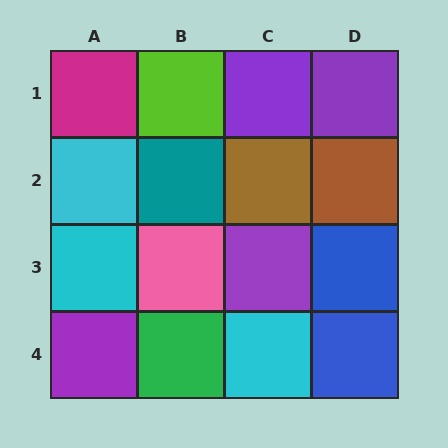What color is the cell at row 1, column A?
Magenta.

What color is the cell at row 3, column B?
Pink.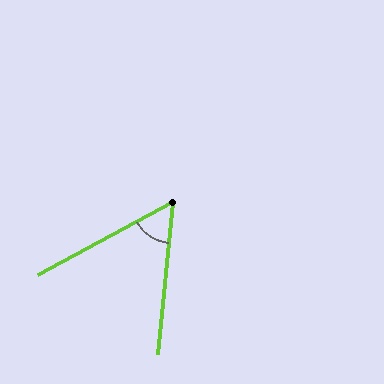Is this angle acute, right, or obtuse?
It is acute.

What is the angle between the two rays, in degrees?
Approximately 56 degrees.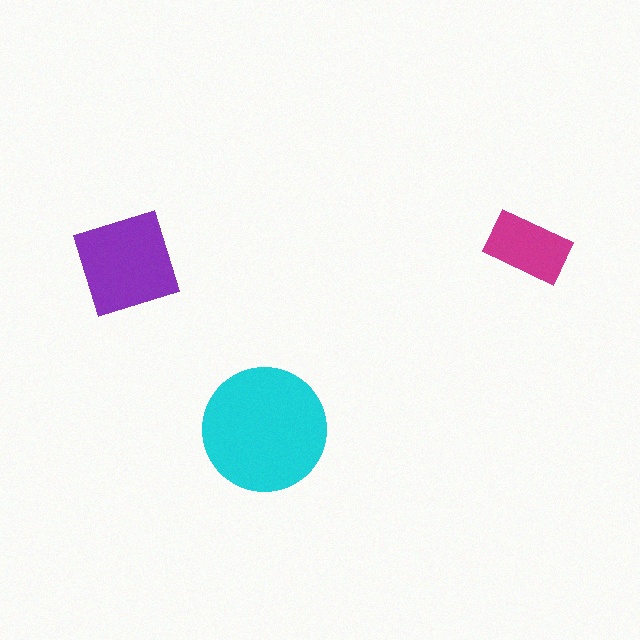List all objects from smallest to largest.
The magenta rectangle, the purple square, the cyan circle.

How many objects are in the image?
There are 3 objects in the image.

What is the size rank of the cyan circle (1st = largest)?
1st.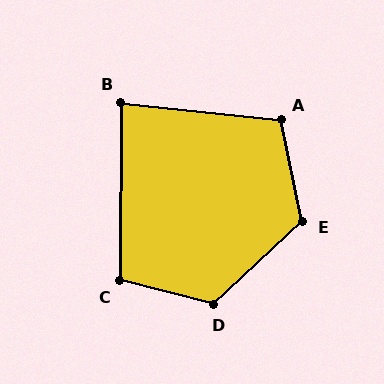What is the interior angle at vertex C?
Approximately 104 degrees (obtuse).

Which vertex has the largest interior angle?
D, at approximately 123 degrees.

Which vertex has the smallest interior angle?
B, at approximately 84 degrees.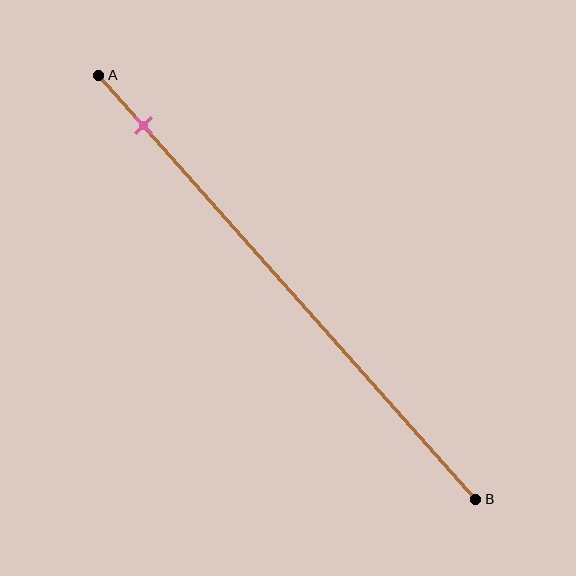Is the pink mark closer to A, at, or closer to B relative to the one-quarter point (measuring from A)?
The pink mark is closer to point A than the one-quarter point of segment AB.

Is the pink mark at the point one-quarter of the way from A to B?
No, the mark is at about 10% from A, not at the 25% one-quarter point.